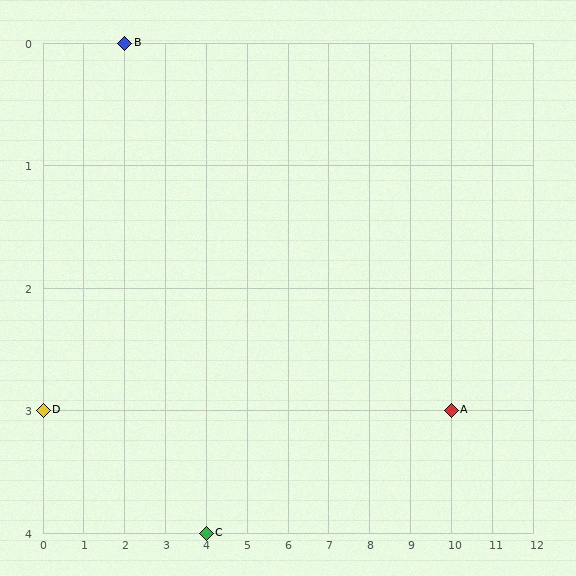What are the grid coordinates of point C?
Point C is at grid coordinates (4, 4).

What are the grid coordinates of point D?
Point D is at grid coordinates (0, 3).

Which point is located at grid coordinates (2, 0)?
Point B is at (2, 0).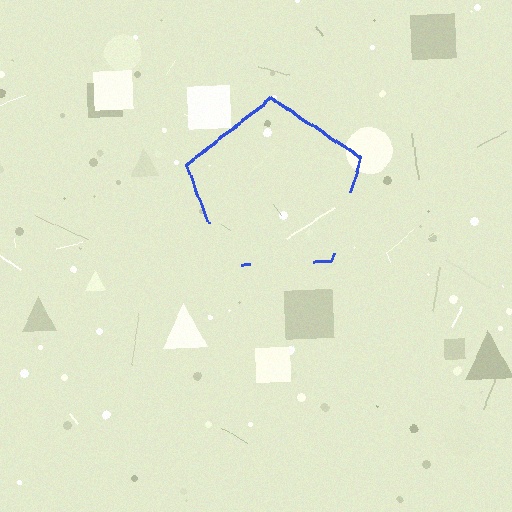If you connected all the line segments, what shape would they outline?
They would outline a pentagon.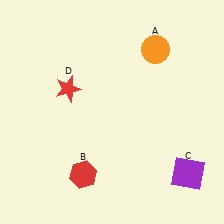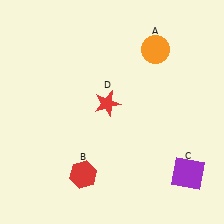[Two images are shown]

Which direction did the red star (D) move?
The red star (D) moved right.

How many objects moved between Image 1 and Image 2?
1 object moved between the two images.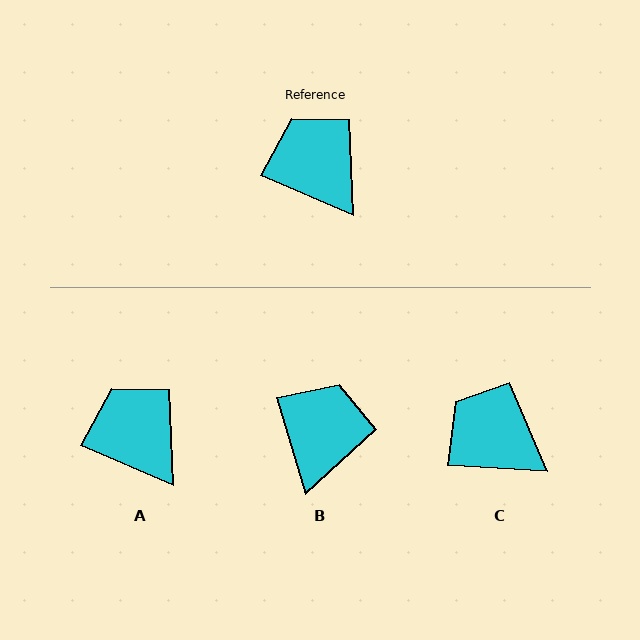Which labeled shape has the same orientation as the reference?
A.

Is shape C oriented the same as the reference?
No, it is off by about 21 degrees.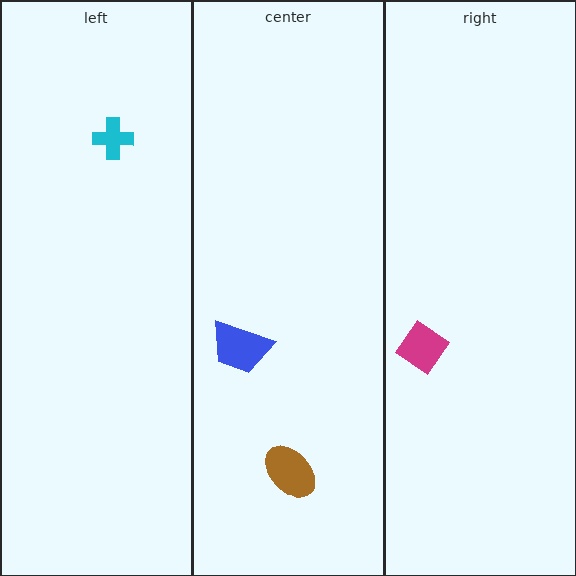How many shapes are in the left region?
1.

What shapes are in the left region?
The cyan cross.